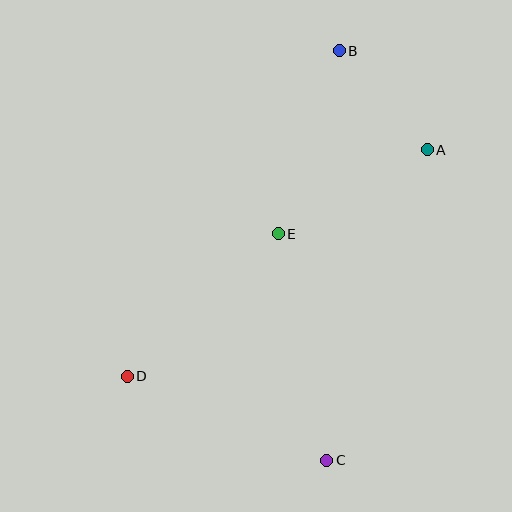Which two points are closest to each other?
Points A and B are closest to each other.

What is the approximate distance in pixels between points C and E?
The distance between C and E is approximately 232 pixels.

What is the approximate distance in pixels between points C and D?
The distance between C and D is approximately 217 pixels.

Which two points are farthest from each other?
Points B and C are farthest from each other.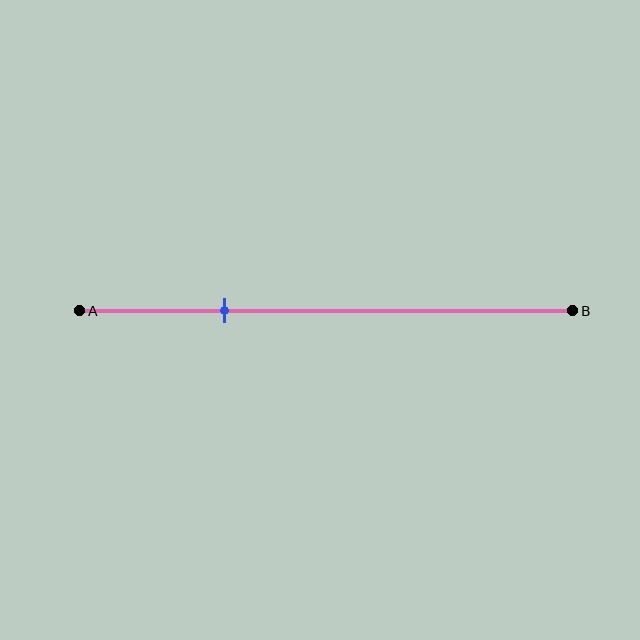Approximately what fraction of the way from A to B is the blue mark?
The blue mark is approximately 30% of the way from A to B.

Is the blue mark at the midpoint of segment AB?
No, the mark is at about 30% from A, not at the 50% midpoint.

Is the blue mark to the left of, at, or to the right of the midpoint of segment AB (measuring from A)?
The blue mark is to the left of the midpoint of segment AB.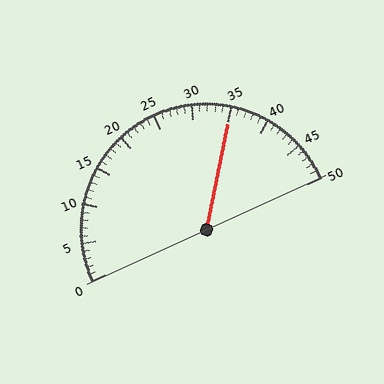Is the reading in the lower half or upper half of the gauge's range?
The reading is in the upper half of the range (0 to 50).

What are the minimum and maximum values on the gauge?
The gauge ranges from 0 to 50.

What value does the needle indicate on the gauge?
The needle indicates approximately 35.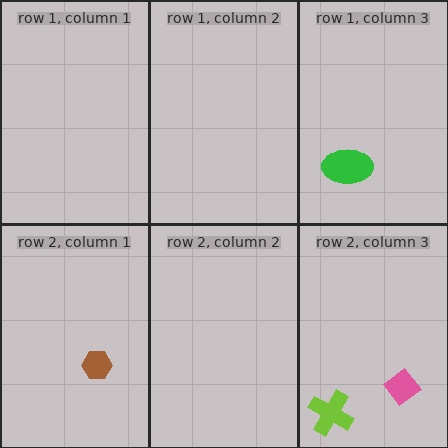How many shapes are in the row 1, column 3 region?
1.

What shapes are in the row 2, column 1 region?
The brown hexagon.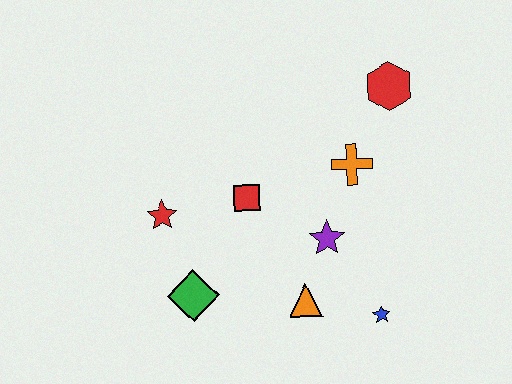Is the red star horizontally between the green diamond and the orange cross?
No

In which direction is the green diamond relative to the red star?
The green diamond is below the red star.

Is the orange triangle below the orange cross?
Yes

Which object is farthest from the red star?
The red hexagon is farthest from the red star.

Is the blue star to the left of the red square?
No